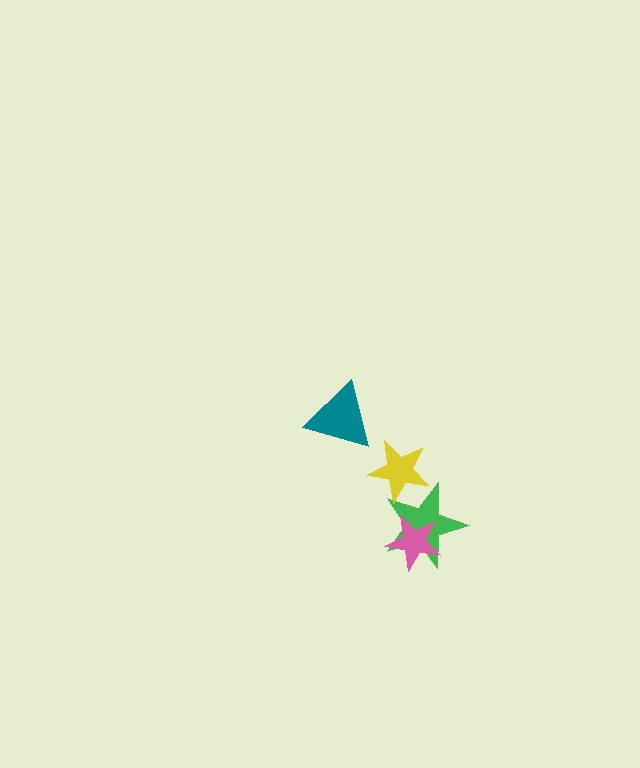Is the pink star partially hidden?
No, no other shape covers it.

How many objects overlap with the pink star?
1 object overlaps with the pink star.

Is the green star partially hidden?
Yes, it is partially covered by another shape.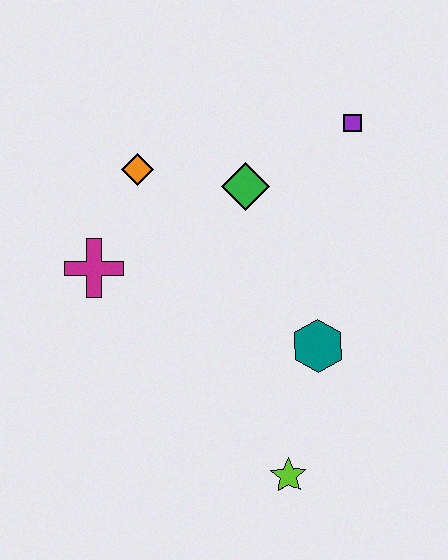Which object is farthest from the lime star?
The purple square is farthest from the lime star.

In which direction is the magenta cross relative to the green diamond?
The magenta cross is to the left of the green diamond.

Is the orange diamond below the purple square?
Yes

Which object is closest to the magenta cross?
The orange diamond is closest to the magenta cross.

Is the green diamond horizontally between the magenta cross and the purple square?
Yes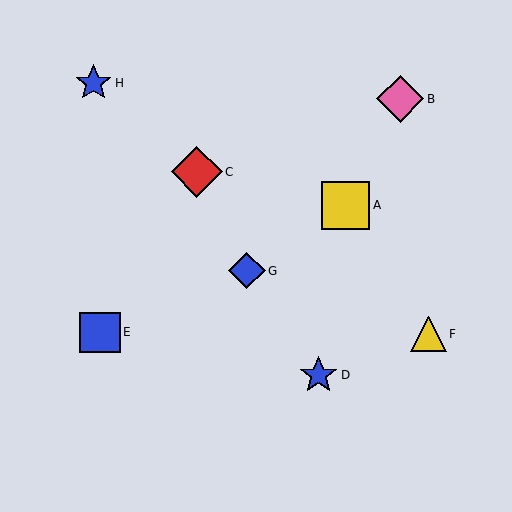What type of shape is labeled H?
Shape H is a blue star.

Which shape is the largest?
The red diamond (labeled C) is the largest.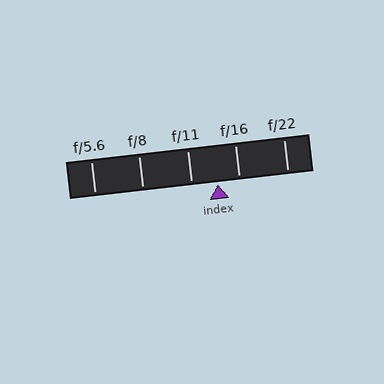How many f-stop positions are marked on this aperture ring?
There are 5 f-stop positions marked.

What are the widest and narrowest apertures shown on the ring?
The widest aperture shown is f/5.6 and the narrowest is f/22.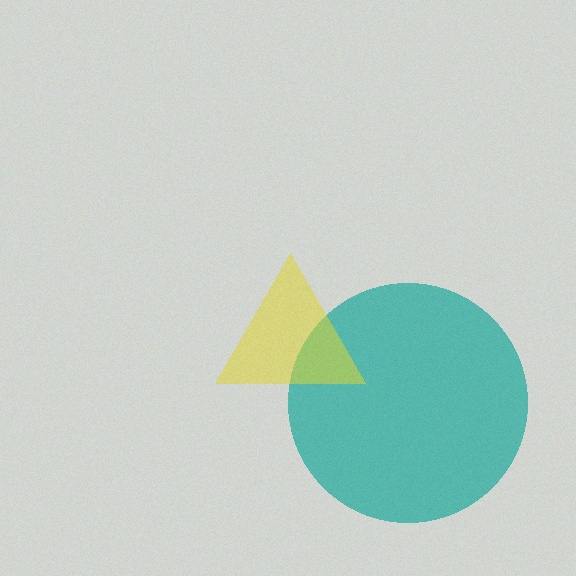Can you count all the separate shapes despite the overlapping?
Yes, there are 2 separate shapes.